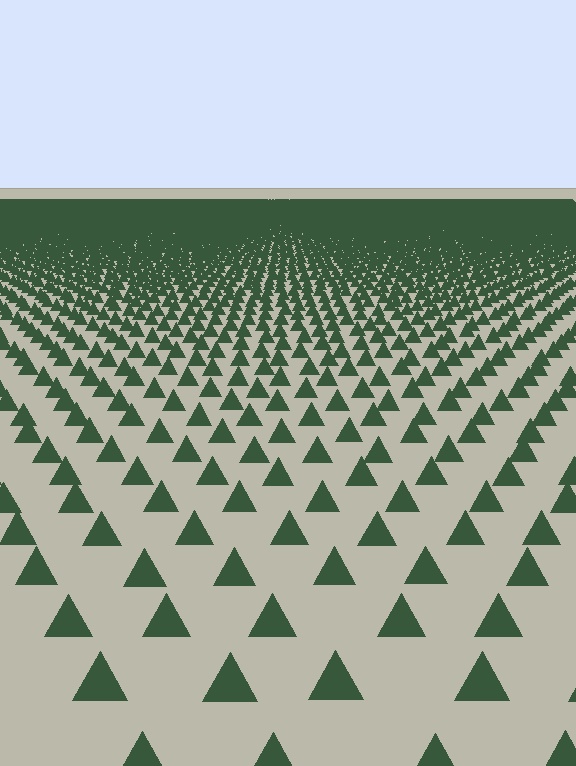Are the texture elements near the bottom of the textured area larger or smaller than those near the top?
Larger. Near the bottom, elements are closer to the viewer and appear at a bigger on-screen size.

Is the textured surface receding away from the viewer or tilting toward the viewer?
The surface is receding away from the viewer. Texture elements get smaller and denser toward the top.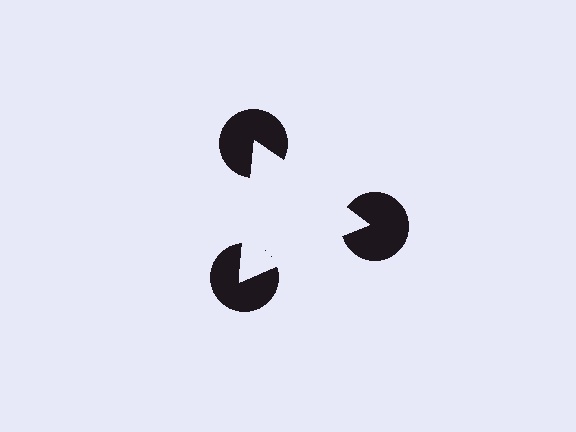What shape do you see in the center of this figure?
An illusory triangle — its edges are inferred from the aligned wedge cuts in the pac-man discs, not physically drawn.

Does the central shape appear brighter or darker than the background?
It typically appears slightly brighter than the background, even though no actual brightness change is drawn.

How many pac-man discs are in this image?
There are 3 — one at each vertex of the illusory triangle.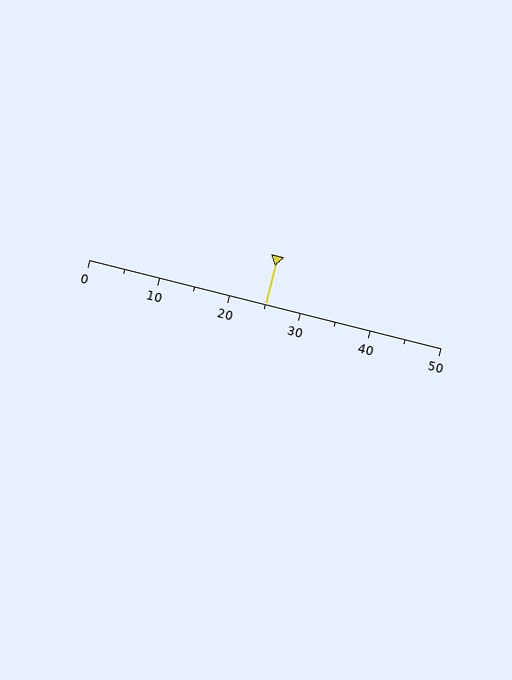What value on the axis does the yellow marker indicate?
The marker indicates approximately 25.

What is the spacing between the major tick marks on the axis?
The major ticks are spaced 10 apart.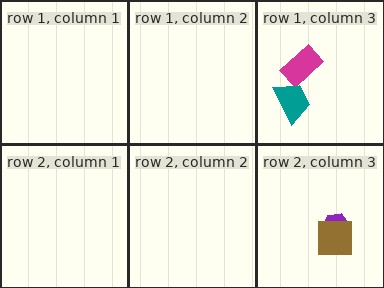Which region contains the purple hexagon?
The row 2, column 3 region.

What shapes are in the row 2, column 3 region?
The purple hexagon, the brown square.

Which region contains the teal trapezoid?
The row 1, column 3 region.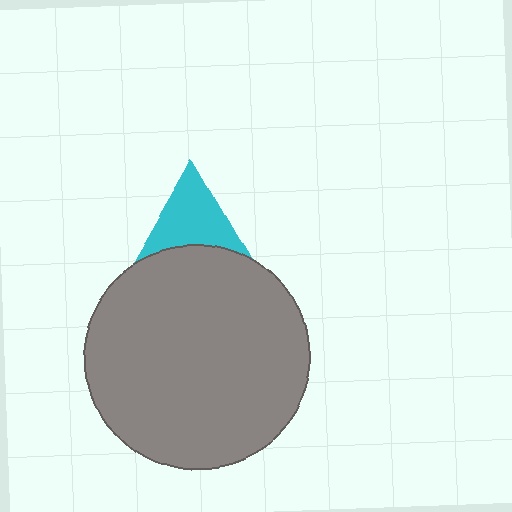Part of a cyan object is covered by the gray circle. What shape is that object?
It is a triangle.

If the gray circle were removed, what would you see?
You would see the complete cyan triangle.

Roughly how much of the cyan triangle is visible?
About half of it is visible (roughly 55%).